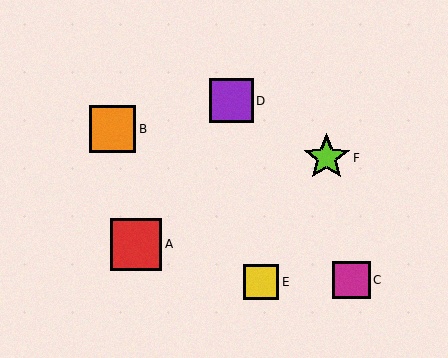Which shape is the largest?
The red square (labeled A) is the largest.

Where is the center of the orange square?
The center of the orange square is at (113, 129).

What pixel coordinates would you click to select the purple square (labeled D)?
Click at (231, 101) to select the purple square D.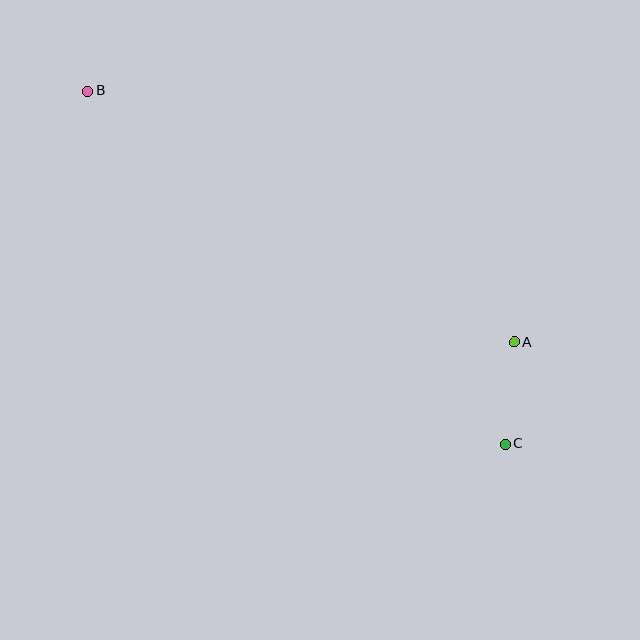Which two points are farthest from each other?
Points B and C are farthest from each other.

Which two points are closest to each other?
Points A and C are closest to each other.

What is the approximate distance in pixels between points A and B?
The distance between A and B is approximately 495 pixels.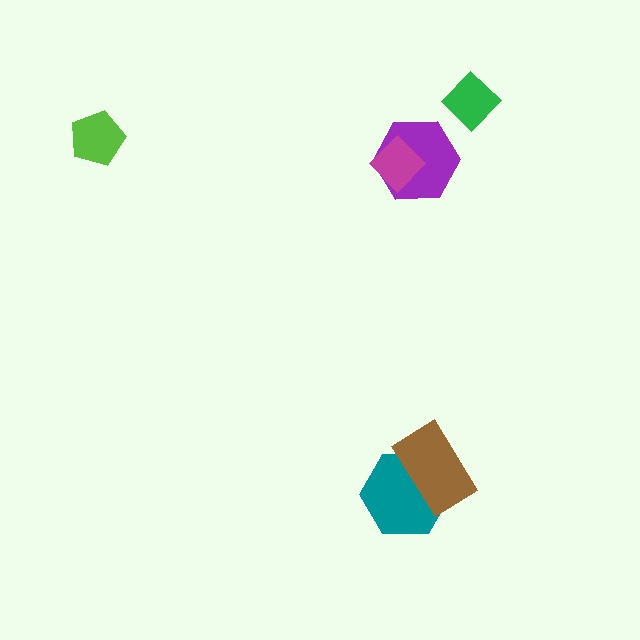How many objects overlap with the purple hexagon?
1 object overlaps with the purple hexagon.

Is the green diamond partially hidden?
No, no other shape covers it.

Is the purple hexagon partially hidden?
Yes, it is partially covered by another shape.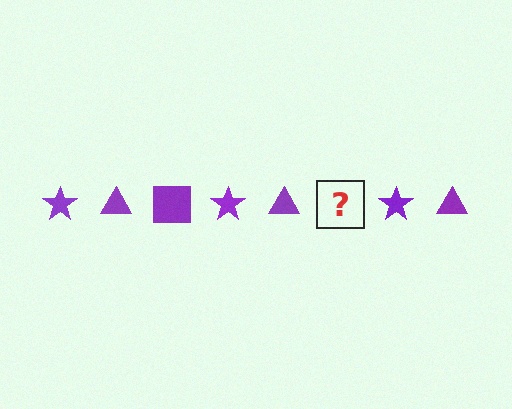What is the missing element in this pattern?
The missing element is a purple square.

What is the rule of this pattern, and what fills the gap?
The rule is that the pattern cycles through star, triangle, square shapes in purple. The gap should be filled with a purple square.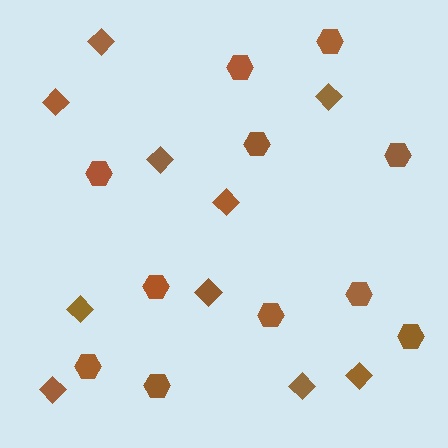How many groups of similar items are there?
There are 2 groups: one group of hexagons (11) and one group of diamonds (10).